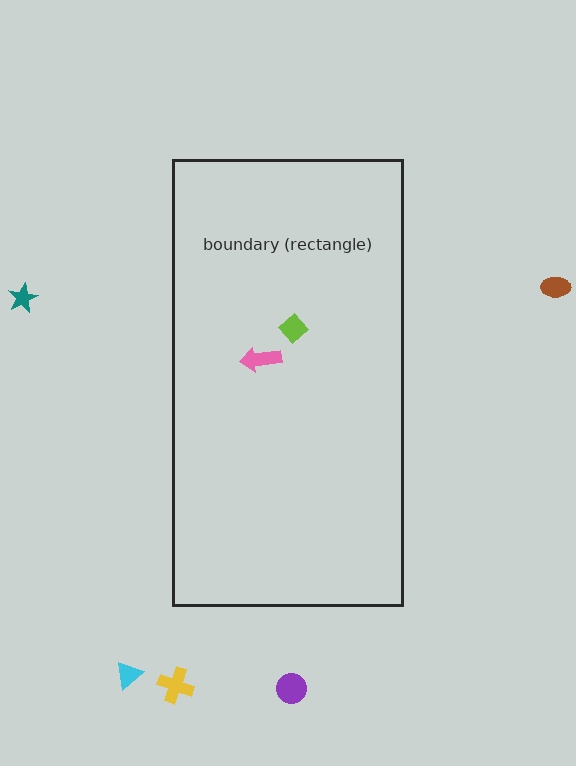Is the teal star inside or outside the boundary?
Outside.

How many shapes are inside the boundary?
2 inside, 5 outside.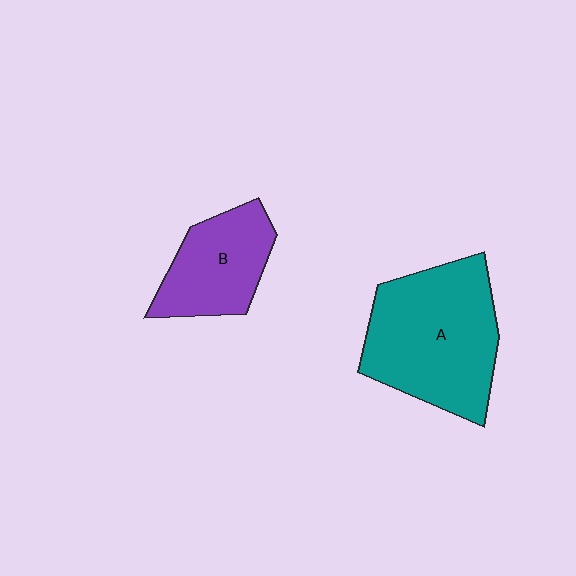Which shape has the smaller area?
Shape B (purple).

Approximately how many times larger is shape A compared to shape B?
Approximately 1.7 times.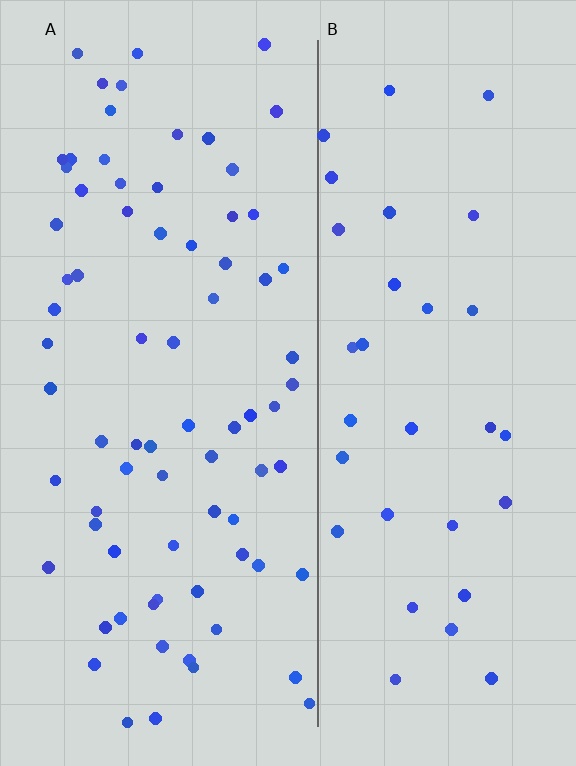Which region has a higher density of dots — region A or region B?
A (the left).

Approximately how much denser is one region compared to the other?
Approximately 2.2× — region A over region B.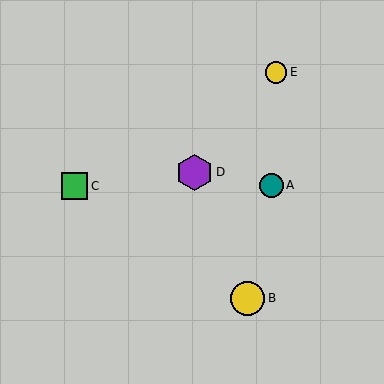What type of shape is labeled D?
Shape D is a purple hexagon.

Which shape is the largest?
The purple hexagon (labeled D) is the largest.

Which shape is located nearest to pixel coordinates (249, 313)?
The yellow circle (labeled B) at (248, 298) is nearest to that location.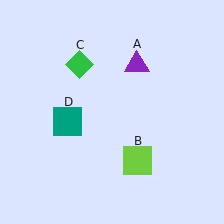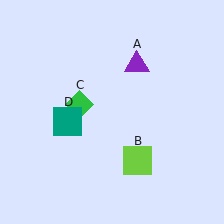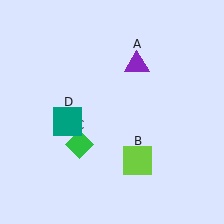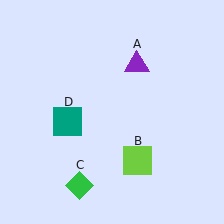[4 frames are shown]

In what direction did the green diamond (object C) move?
The green diamond (object C) moved down.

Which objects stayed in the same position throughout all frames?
Purple triangle (object A) and lime square (object B) and teal square (object D) remained stationary.